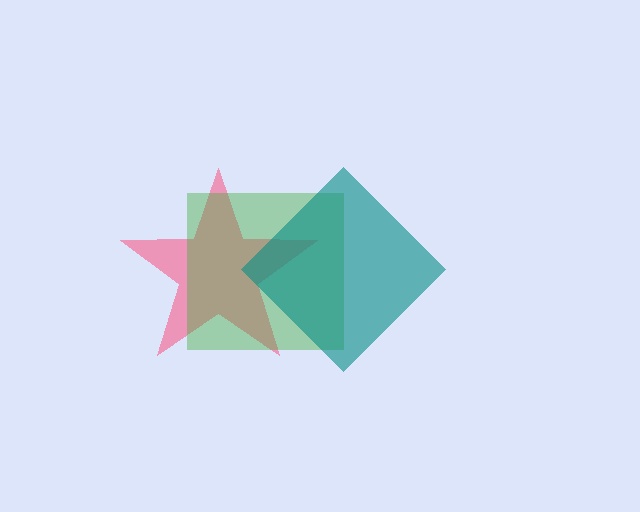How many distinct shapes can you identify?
There are 3 distinct shapes: a pink star, a green square, a teal diamond.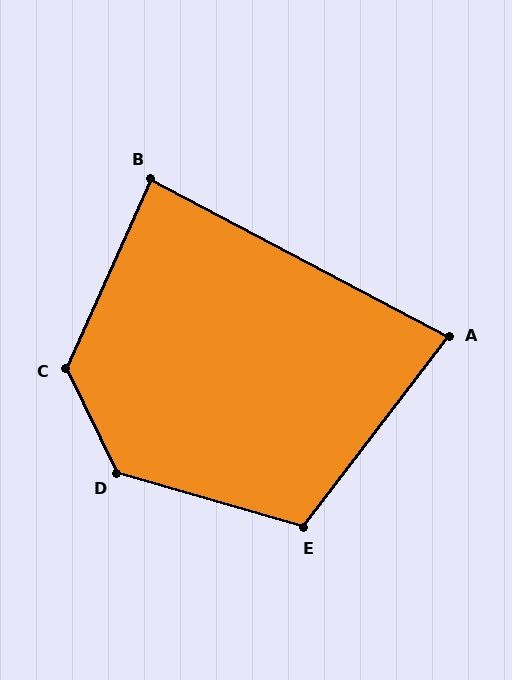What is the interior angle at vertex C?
Approximately 130 degrees (obtuse).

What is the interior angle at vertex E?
Approximately 111 degrees (obtuse).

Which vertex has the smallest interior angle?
A, at approximately 81 degrees.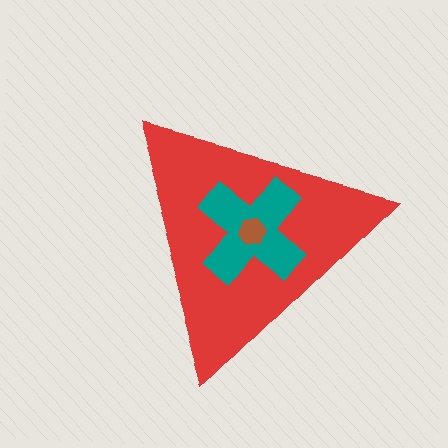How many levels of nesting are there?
3.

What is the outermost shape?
The red triangle.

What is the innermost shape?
The brown hexagon.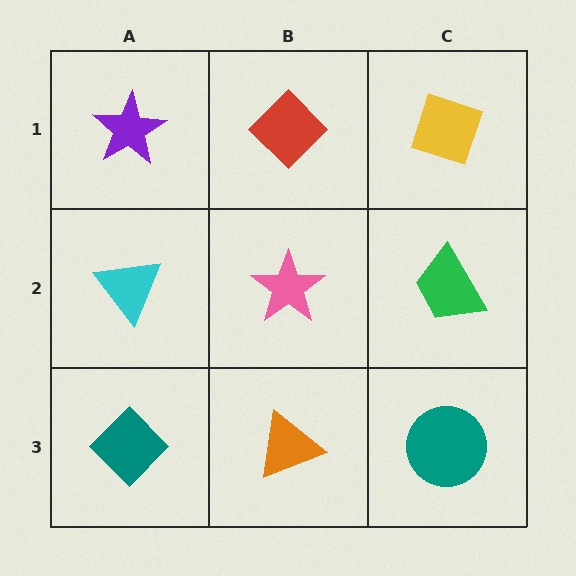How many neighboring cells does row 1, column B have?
3.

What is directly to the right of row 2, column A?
A pink star.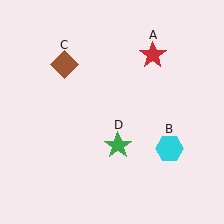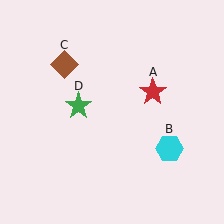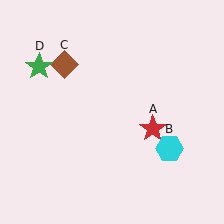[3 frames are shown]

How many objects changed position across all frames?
2 objects changed position: red star (object A), green star (object D).